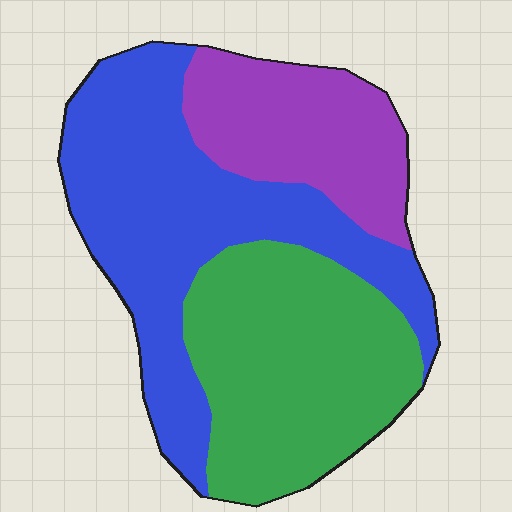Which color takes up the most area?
Blue, at roughly 40%.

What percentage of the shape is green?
Green covers 36% of the shape.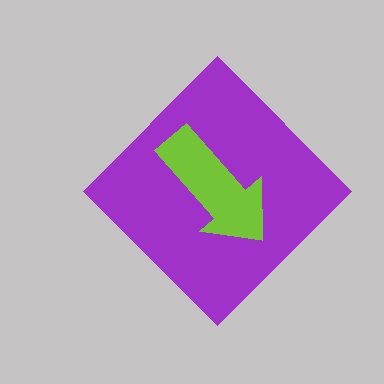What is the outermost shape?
The purple diamond.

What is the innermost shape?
The lime arrow.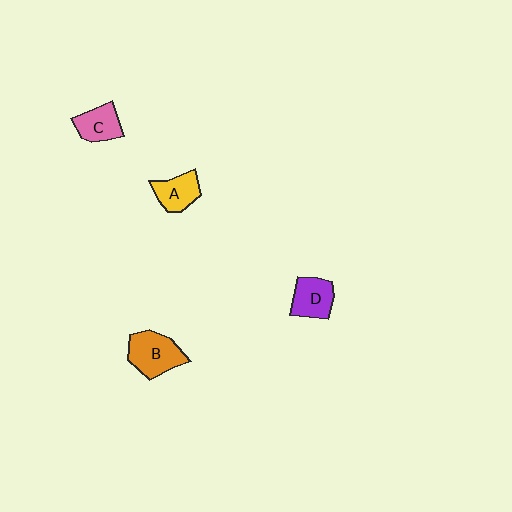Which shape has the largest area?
Shape B (orange).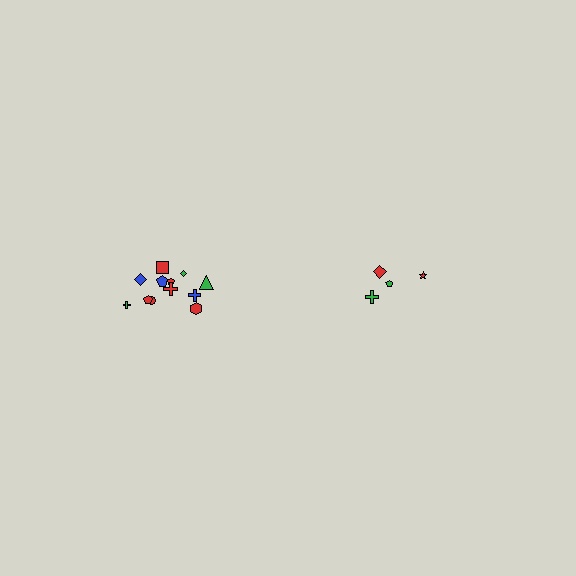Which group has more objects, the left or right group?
The left group.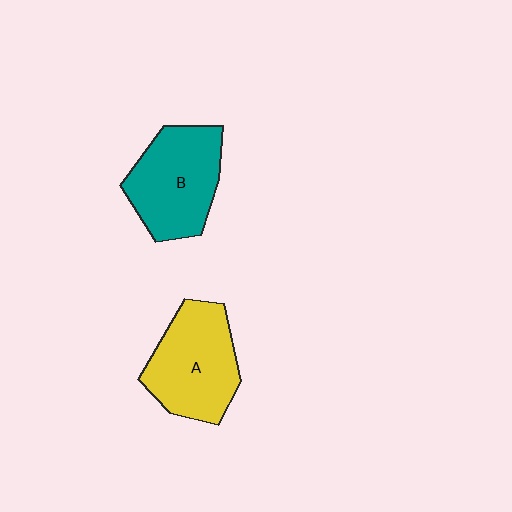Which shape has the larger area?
Shape B (teal).